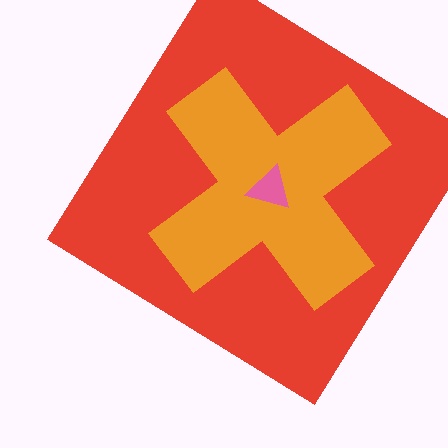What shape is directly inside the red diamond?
The orange cross.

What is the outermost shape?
The red diamond.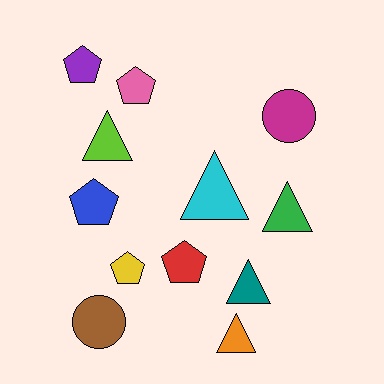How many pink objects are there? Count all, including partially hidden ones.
There is 1 pink object.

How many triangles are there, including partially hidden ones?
There are 5 triangles.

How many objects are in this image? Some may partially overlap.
There are 12 objects.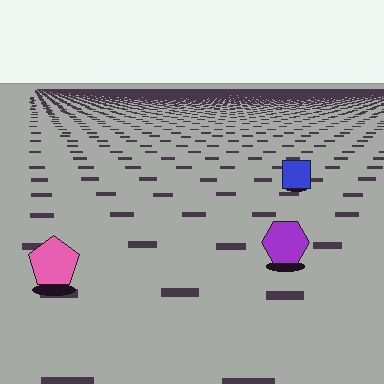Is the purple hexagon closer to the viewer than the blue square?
Yes. The purple hexagon is closer — you can tell from the texture gradient: the ground texture is coarser near it.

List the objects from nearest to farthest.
From nearest to farthest: the pink pentagon, the purple hexagon, the blue square.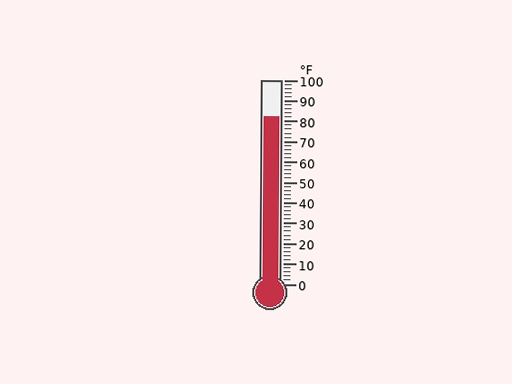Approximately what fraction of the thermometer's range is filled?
The thermometer is filled to approximately 80% of its range.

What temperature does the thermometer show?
The thermometer shows approximately 82°F.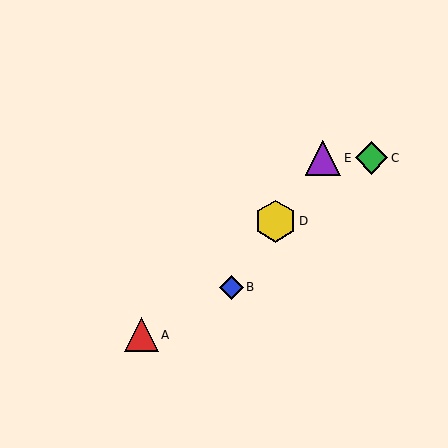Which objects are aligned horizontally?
Objects C, E are aligned horizontally.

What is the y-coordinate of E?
Object E is at y≈158.